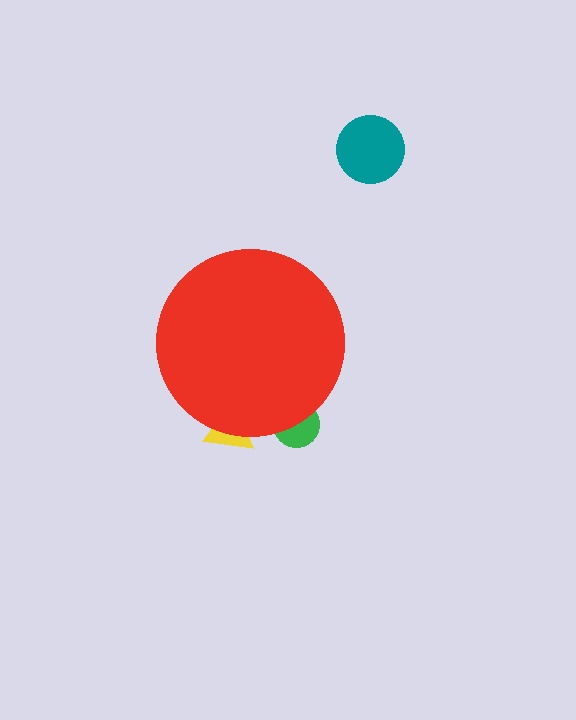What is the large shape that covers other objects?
A red circle.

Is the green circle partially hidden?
Yes, the green circle is partially hidden behind the red circle.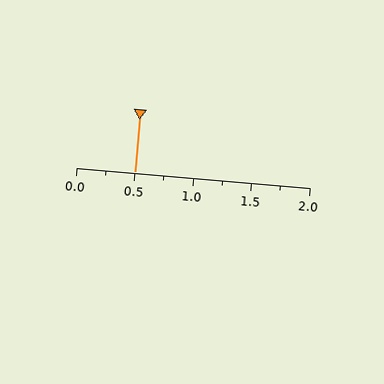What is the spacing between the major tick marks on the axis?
The major ticks are spaced 0.5 apart.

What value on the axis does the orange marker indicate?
The marker indicates approximately 0.5.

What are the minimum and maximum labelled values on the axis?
The axis runs from 0.0 to 2.0.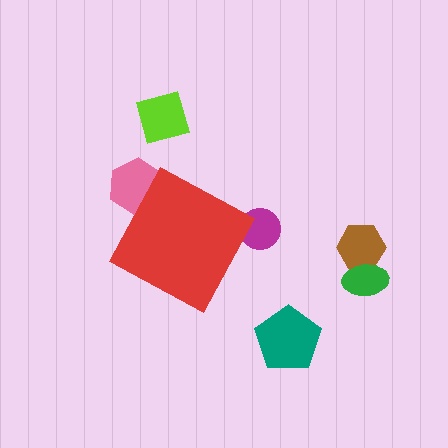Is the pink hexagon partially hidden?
Yes, the pink hexagon is partially hidden behind the red diamond.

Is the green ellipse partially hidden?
No, the green ellipse is fully visible.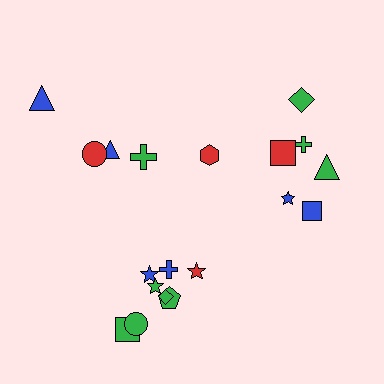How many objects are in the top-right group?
There are 7 objects.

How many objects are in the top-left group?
There are 4 objects.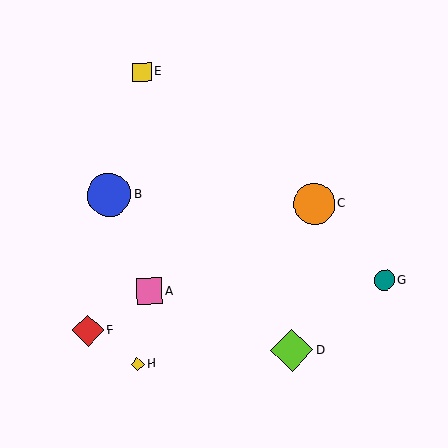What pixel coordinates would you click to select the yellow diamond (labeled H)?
Click at (137, 364) to select the yellow diamond H.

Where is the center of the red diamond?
The center of the red diamond is at (88, 331).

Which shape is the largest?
The blue circle (labeled B) is the largest.